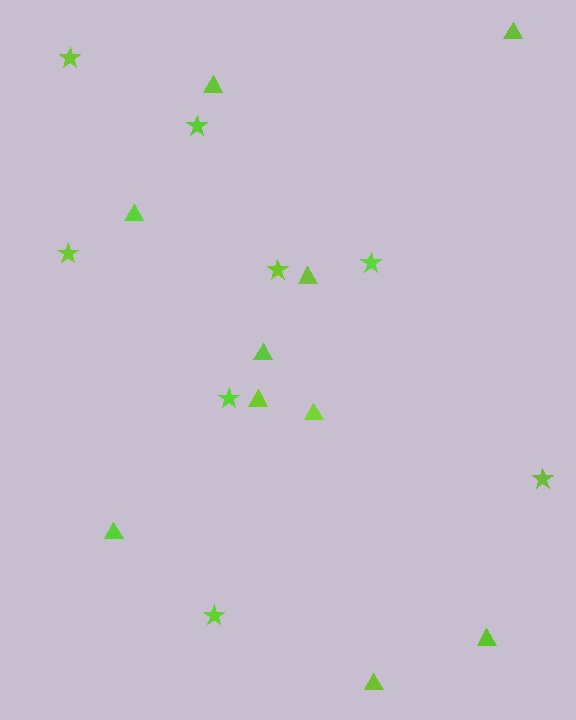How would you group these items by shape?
There are 2 groups: one group of stars (8) and one group of triangles (10).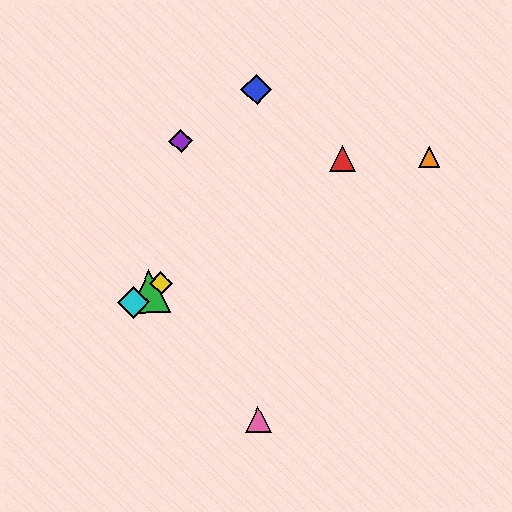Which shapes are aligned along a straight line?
The red triangle, the green triangle, the yellow diamond, the cyan diamond are aligned along a straight line.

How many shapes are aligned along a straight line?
4 shapes (the red triangle, the green triangle, the yellow diamond, the cyan diamond) are aligned along a straight line.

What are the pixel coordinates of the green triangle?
The green triangle is at (149, 291).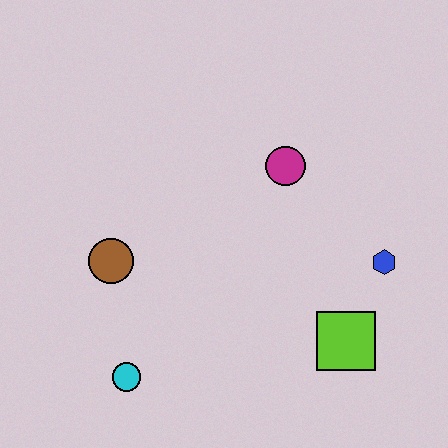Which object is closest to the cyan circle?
The brown circle is closest to the cyan circle.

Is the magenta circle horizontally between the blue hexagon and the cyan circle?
Yes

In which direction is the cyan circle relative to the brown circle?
The cyan circle is below the brown circle.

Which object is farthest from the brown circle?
The blue hexagon is farthest from the brown circle.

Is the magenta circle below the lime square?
No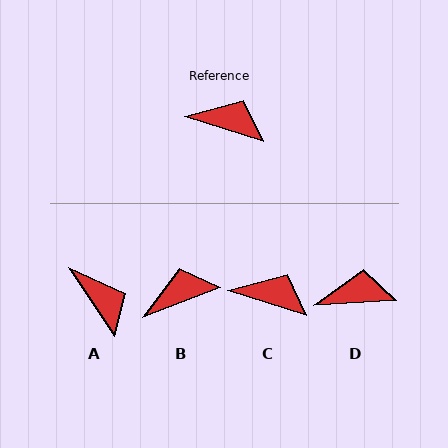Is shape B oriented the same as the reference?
No, it is off by about 39 degrees.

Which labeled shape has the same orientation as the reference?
C.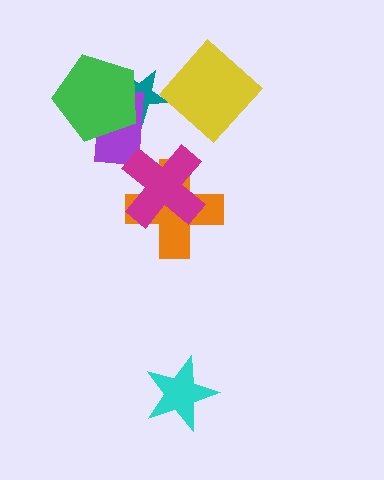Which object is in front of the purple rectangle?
The green pentagon is in front of the purple rectangle.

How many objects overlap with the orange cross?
1 object overlaps with the orange cross.